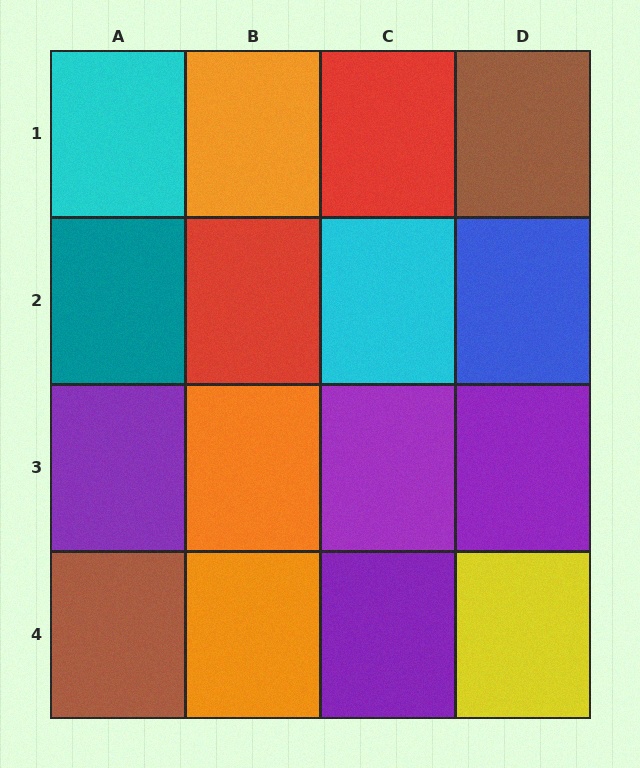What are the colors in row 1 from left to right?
Cyan, orange, red, brown.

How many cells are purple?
4 cells are purple.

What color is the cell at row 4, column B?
Orange.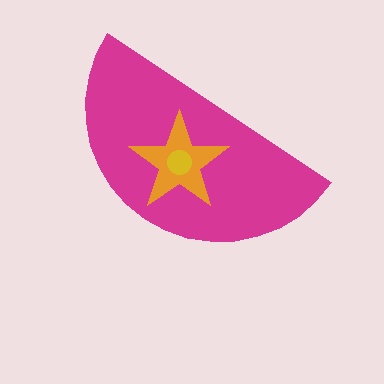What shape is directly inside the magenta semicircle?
The orange star.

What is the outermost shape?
The magenta semicircle.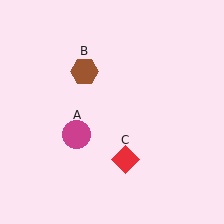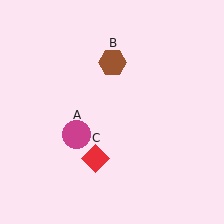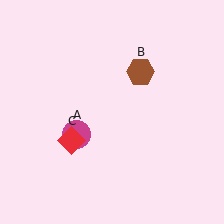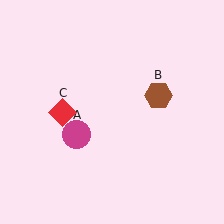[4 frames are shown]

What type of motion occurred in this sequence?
The brown hexagon (object B), red diamond (object C) rotated clockwise around the center of the scene.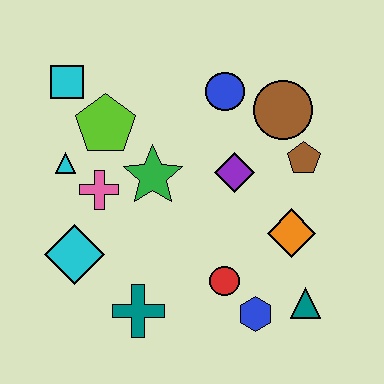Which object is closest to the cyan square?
The lime pentagon is closest to the cyan square.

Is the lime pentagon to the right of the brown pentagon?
No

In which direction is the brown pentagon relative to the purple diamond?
The brown pentagon is to the right of the purple diamond.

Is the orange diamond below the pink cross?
Yes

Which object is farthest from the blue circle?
The teal cross is farthest from the blue circle.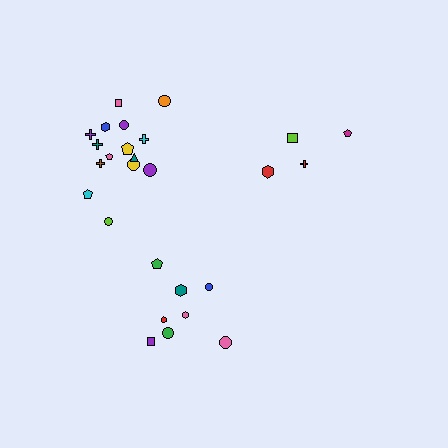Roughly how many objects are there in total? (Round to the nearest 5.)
Roughly 25 objects in total.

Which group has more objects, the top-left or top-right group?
The top-left group.